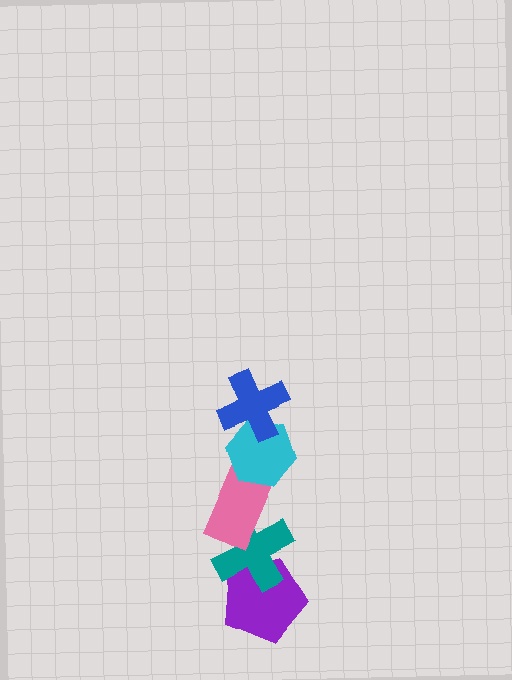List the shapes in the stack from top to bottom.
From top to bottom: the blue cross, the cyan hexagon, the pink rectangle, the teal cross, the purple pentagon.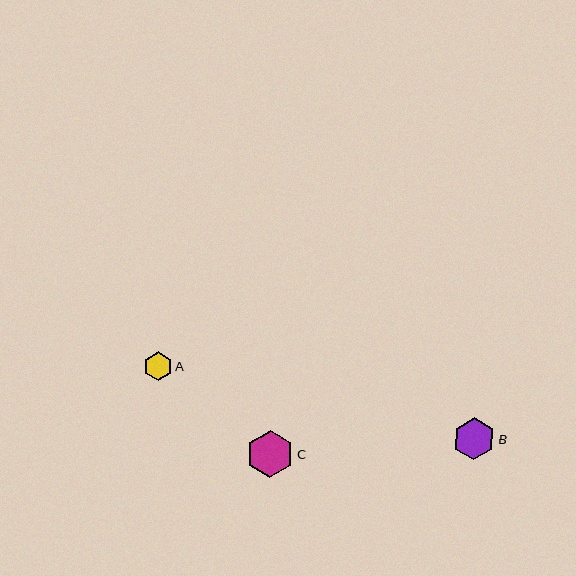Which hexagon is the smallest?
Hexagon A is the smallest with a size of approximately 29 pixels.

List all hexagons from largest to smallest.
From largest to smallest: C, B, A.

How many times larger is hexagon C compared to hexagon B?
Hexagon C is approximately 1.1 times the size of hexagon B.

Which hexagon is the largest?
Hexagon C is the largest with a size of approximately 47 pixels.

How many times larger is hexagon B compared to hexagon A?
Hexagon B is approximately 1.5 times the size of hexagon A.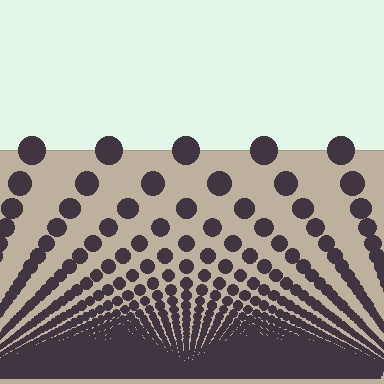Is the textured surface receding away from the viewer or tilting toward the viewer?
The surface appears to tilt toward the viewer. Texture elements get larger and sparser toward the top.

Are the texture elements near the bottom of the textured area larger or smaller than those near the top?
Smaller. The gradient is inverted — elements near the bottom are smaller and denser.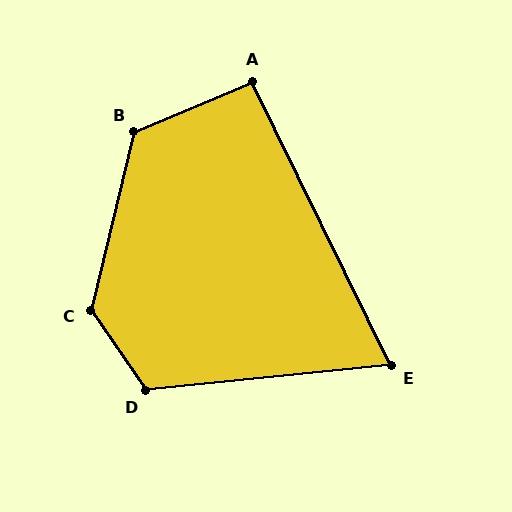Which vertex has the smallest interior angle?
E, at approximately 70 degrees.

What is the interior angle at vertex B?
Approximately 127 degrees (obtuse).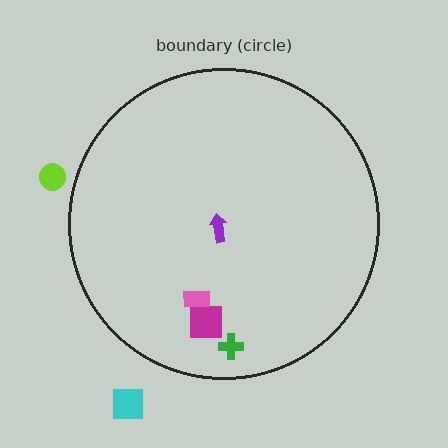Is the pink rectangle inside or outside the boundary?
Inside.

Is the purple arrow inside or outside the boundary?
Inside.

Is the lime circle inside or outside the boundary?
Outside.